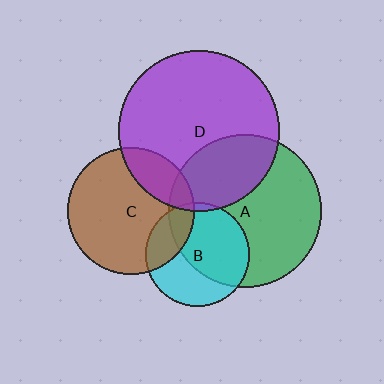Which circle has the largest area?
Circle D (purple).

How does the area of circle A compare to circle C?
Approximately 1.5 times.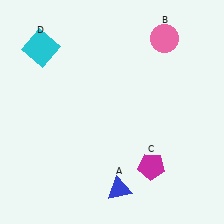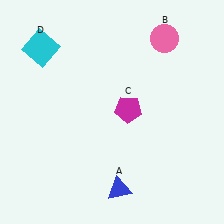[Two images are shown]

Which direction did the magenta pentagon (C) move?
The magenta pentagon (C) moved up.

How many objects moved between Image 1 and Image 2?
1 object moved between the two images.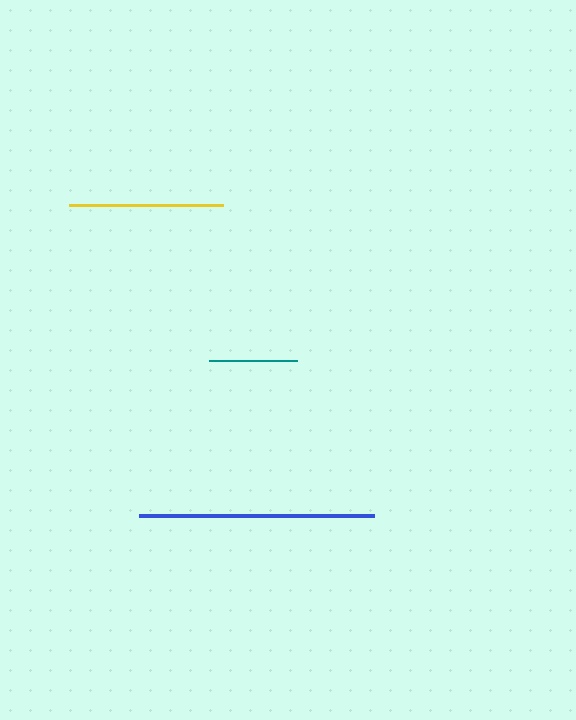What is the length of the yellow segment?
The yellow segment is approximately 154 pixels long.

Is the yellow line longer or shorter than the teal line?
The yellow line is longer than the teal line.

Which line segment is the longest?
The blue line is the longest at approximately 235 pixels.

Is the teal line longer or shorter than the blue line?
The blue line is longer than the teal line.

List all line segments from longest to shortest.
From longest to shortest: blue, yellow, teal.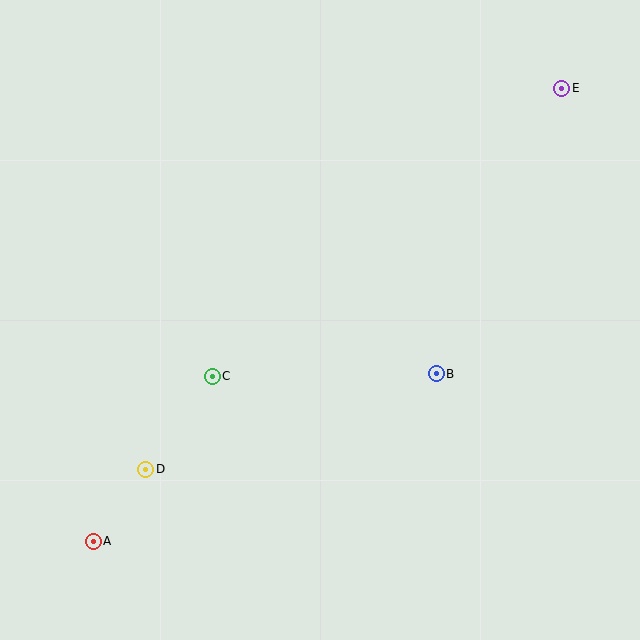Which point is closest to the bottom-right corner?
Point B is closest to the bottom-right corner.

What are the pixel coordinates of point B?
Point B is at (436, 374).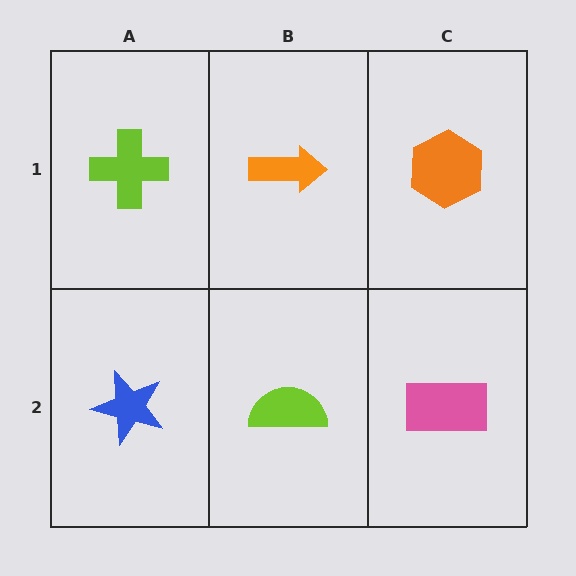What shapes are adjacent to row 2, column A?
A lime cross (row 1, column A), a lime semicircle (row 2, column B).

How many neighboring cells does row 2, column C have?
2.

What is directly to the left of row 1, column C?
An orange arrow.